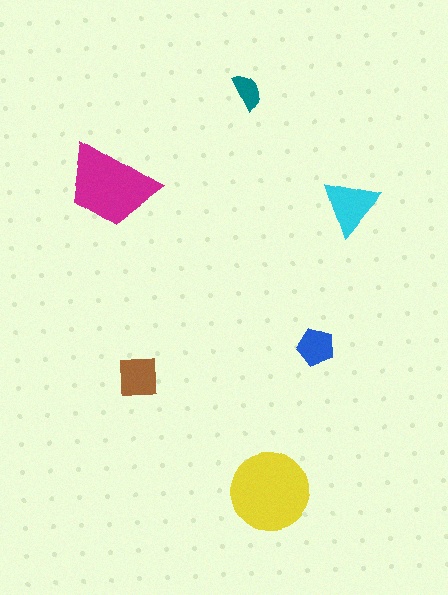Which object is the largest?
The yellow circle.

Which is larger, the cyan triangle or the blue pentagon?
The cyan triangle.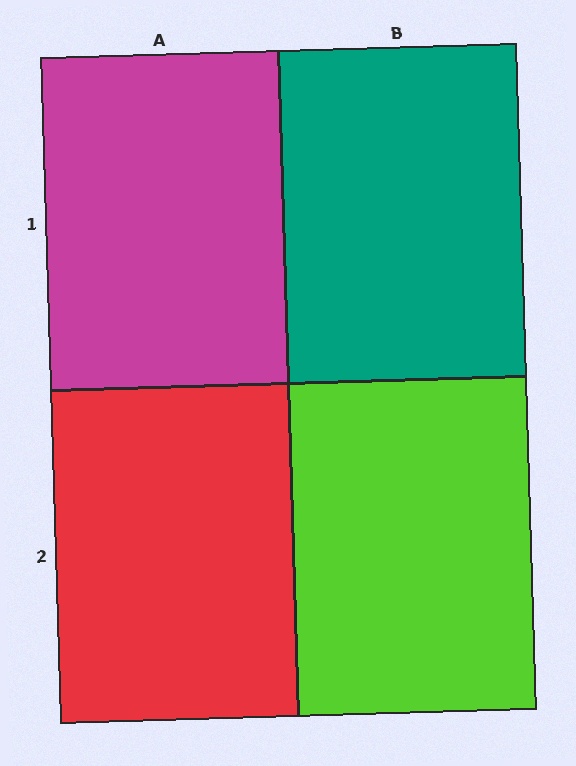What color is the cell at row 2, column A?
Red.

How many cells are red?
1 cell is red.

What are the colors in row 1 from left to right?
Magenta, teal.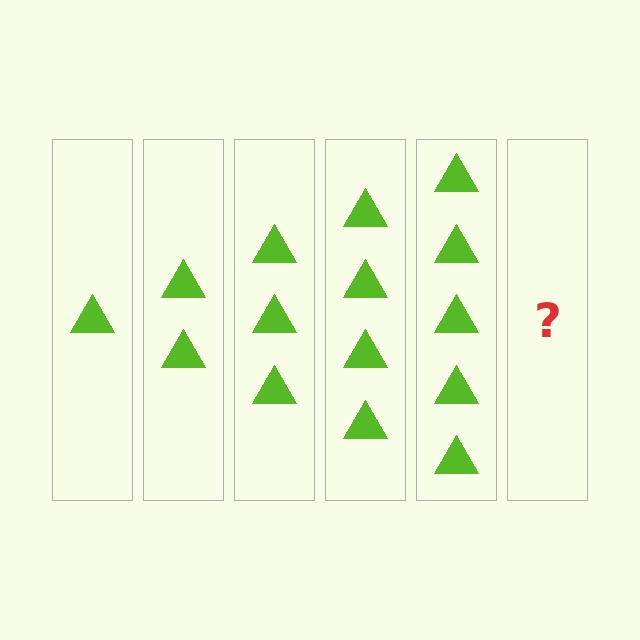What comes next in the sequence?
The next element should be 6 triangles.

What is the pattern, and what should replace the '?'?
The pattern is that each step adds one more triangle. The '?' should be 6 triangles.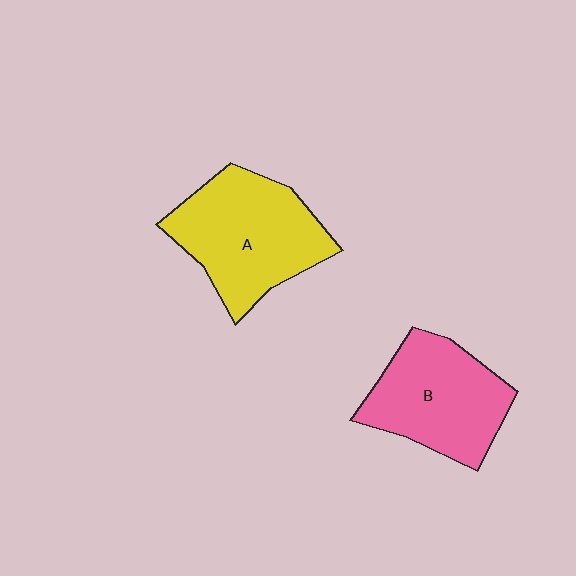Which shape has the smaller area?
Shape B (pink).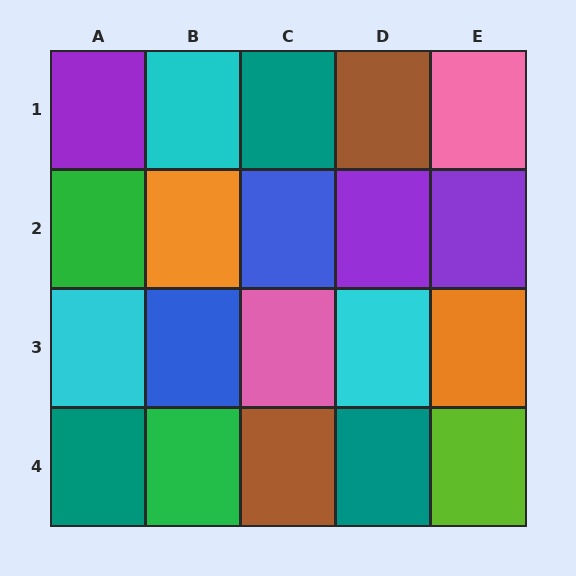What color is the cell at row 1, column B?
Cyan.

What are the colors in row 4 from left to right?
Teal, green, brown, teal, lime.